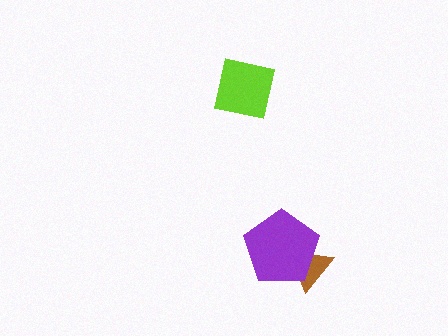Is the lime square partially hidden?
No, no other shape covers it.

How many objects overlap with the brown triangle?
1 object overlaps with the brown triangle.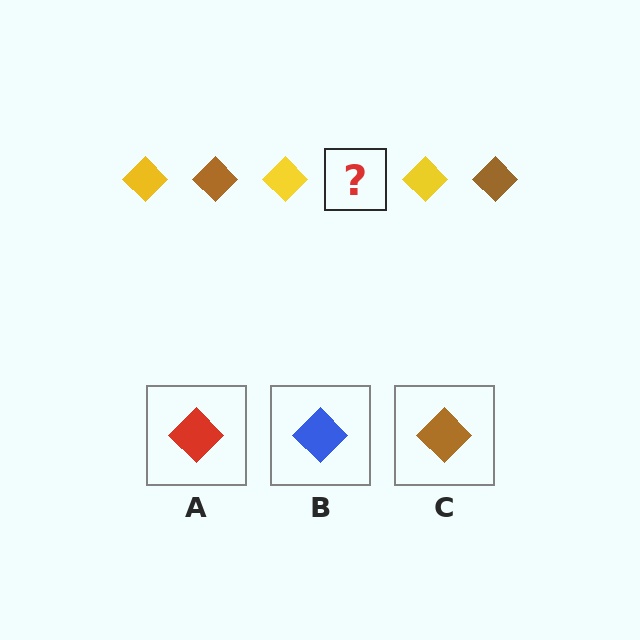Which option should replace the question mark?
Option C.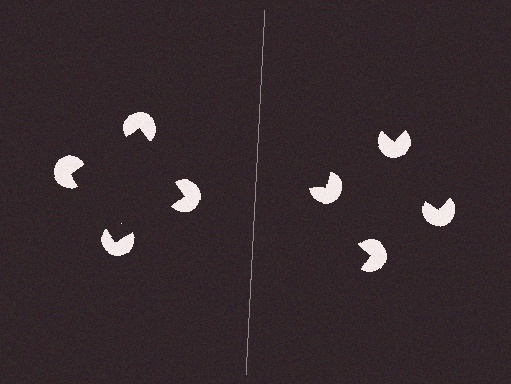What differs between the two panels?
The pac-man discs are positioned identically on both sides; only the wedge orientations differ. On the left they align to a square; on the right they are misaligned.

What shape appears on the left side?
An illusory square.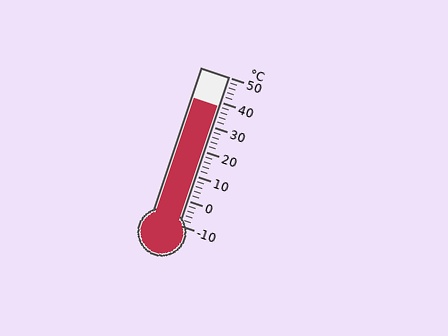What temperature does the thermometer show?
The thermometer shows approximately 38°C.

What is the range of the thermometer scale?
The thermometer scale ranges from -10°C to 50°C.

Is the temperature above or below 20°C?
The temperature is above 20°C.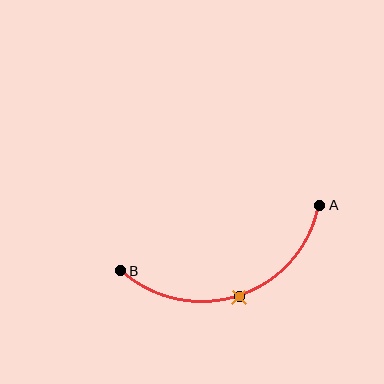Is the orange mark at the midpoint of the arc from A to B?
Yes. The orange mark lies on the arc at equal arc-length from both A and B — it is the arc midpoint.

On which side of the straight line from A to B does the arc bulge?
The arc bulges below the straight line connecting A and B.